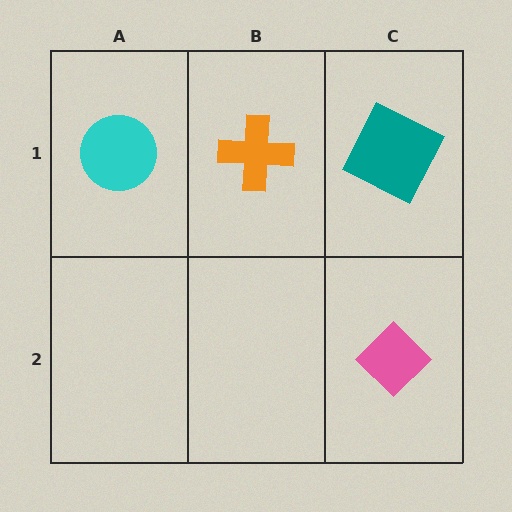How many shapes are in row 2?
1 shape.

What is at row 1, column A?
A cyan circle.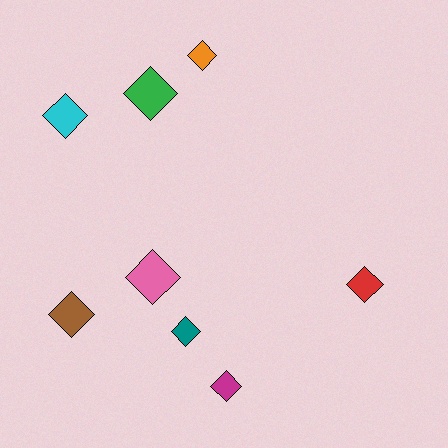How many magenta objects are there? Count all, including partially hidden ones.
There is 1 magenta object.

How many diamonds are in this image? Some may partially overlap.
There are 8 diamonds.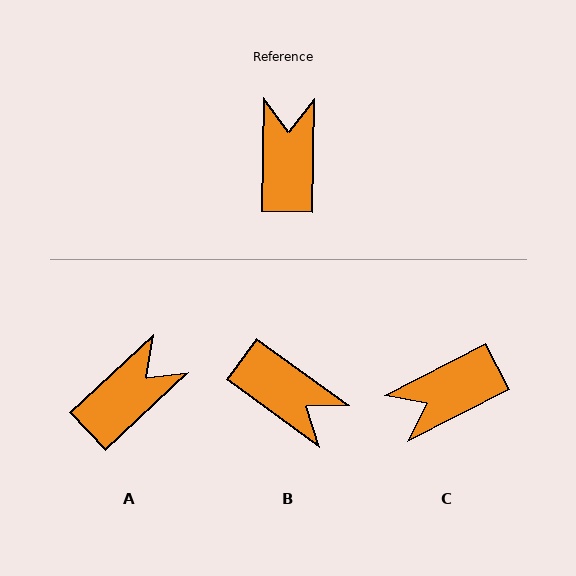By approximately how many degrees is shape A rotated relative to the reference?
Approximately 46 degrees clockwise.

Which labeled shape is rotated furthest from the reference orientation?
B, about 125 degrees away.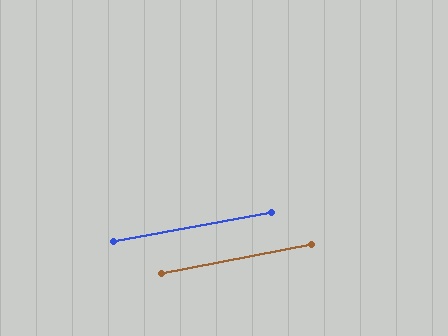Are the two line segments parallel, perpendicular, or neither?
Parallel — their directions differ by only 0.4°.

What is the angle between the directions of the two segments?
Approximately 0 degrees.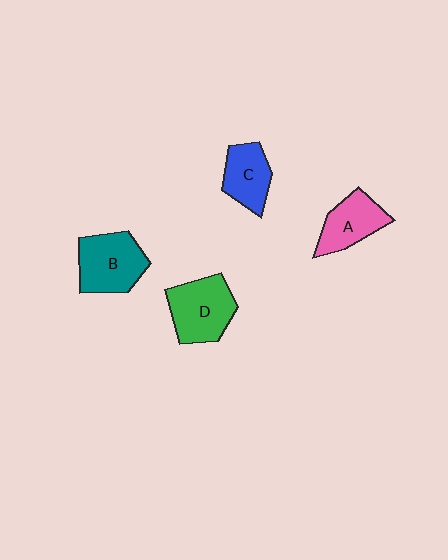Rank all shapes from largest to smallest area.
From largest to smallest: D (green), B (teal), A (pink), C (blue).